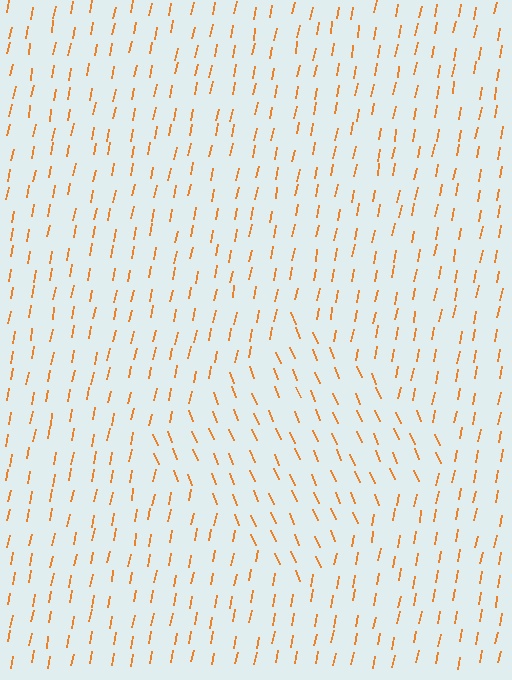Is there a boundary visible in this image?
Yes, there is a texture boundary formed by a change in line orientation.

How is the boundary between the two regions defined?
The boundary is defined purely by a change in line orientation (approximately 33 degrees difference). All lines are the same color and thickness.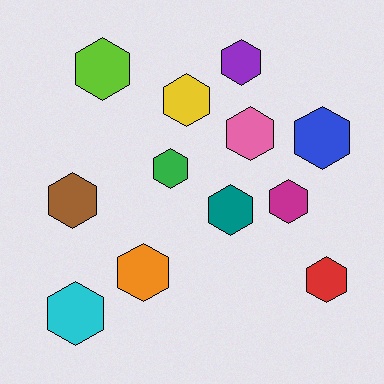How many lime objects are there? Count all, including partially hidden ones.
There is 1 lime object.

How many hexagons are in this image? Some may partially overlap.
There are 12 hexagons.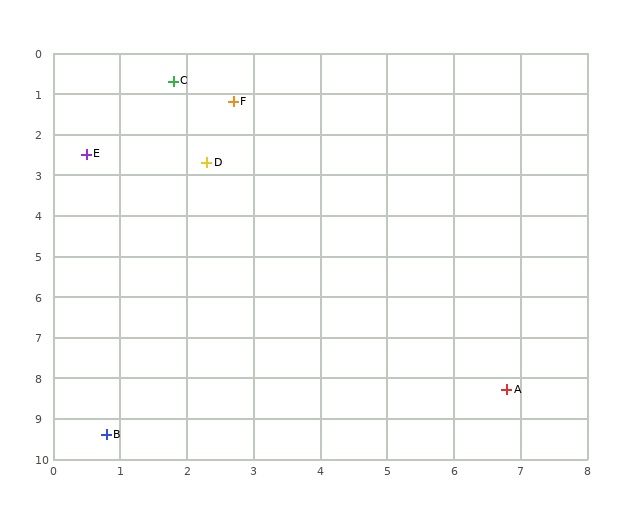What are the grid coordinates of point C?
Point C is at approximately (1.8, 0.7).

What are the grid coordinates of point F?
Point F is at approximately (2.7, 1.2).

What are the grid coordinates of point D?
Point D is at approximately (2.3, 2.7).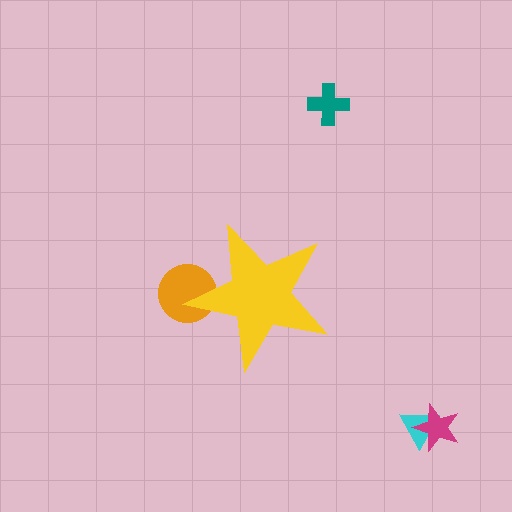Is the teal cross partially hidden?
No, the teal cross is fully visible.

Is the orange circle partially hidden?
Yes, the orange circle is partially hidden behind the yellow star.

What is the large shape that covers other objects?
A yellow star.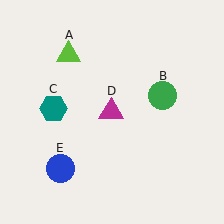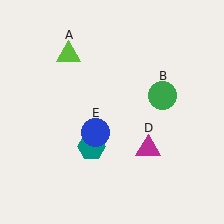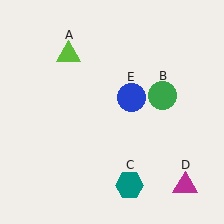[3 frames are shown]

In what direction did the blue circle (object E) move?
The blue circle (object E) moved up and to the right.